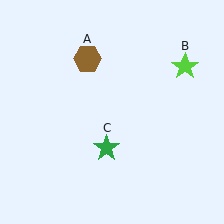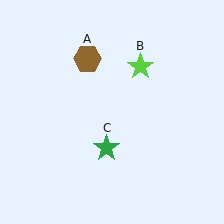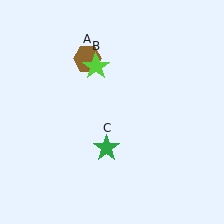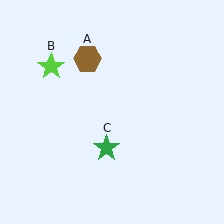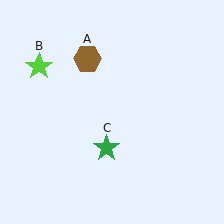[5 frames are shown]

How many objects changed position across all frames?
1 object changed position: lime star (object B).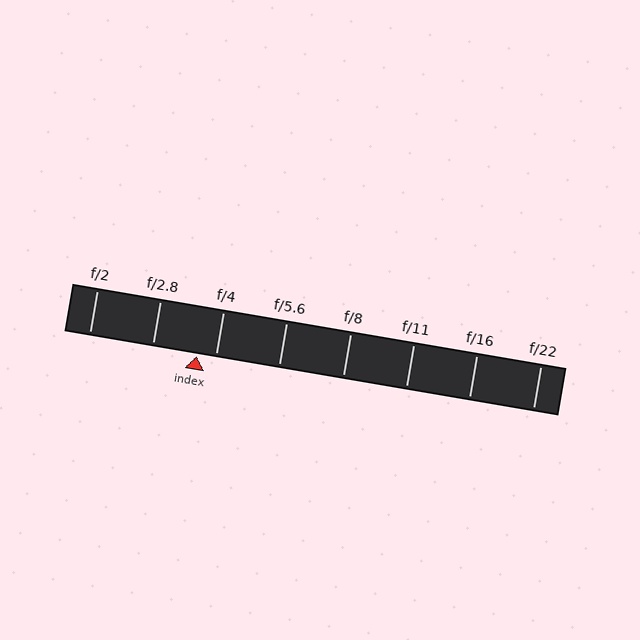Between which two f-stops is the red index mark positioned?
The index mark is between f/2.8 and f/4.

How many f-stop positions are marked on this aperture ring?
There are 8 f-stop positions marked.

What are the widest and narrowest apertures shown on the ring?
The widest aperture shown is f/2 and the narrowest is f/22.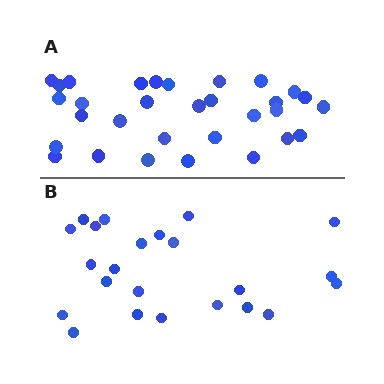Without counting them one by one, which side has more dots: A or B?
Region A (the top region) has more dots.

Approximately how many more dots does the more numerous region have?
Region A has roughly 8 or so more dots than region B.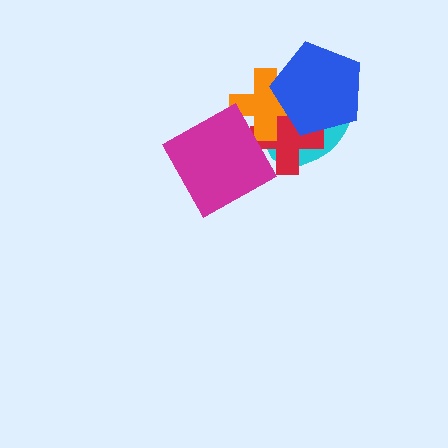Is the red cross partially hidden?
Yes, it is partially covered by another shape.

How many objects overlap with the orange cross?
3 objects overlap with the orange cross.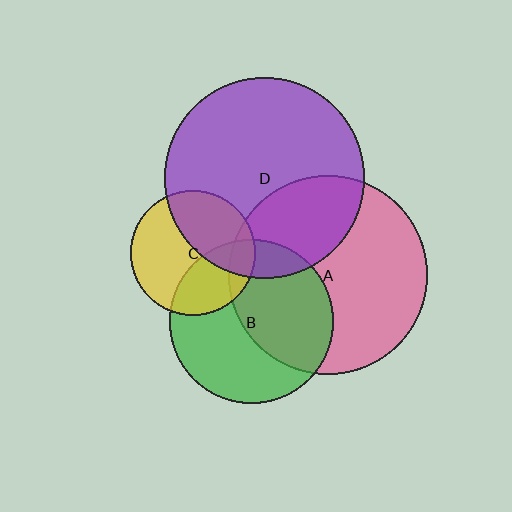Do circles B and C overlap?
Yes.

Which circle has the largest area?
Circle D (purple).